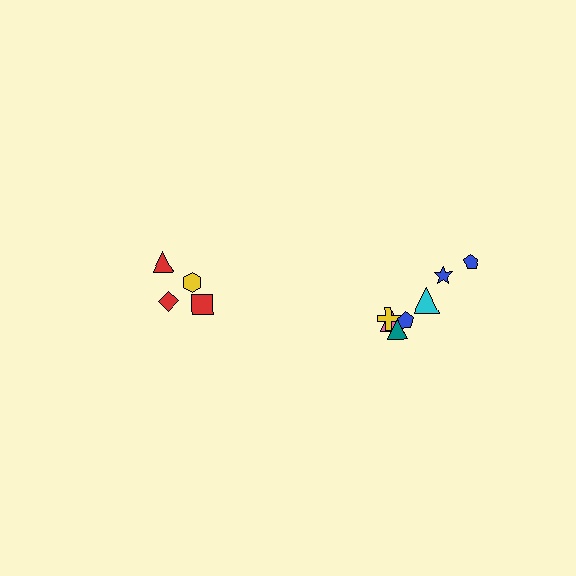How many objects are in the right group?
There are 7 objects.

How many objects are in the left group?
There are 4 objects.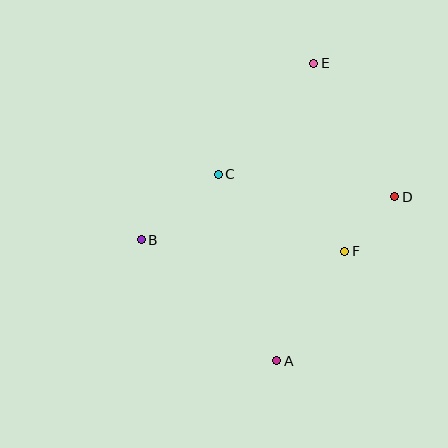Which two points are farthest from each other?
Points A and E are farthest from each other.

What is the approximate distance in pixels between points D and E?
The distance between D and E is approximately 156 pixels.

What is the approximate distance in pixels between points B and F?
The distance between B and F is approximately 204 pixels.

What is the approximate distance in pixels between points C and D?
The distance between C and D is approximately 178 pixels.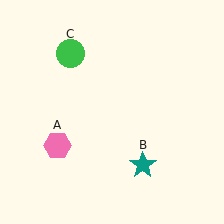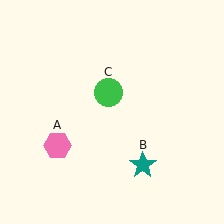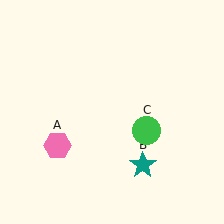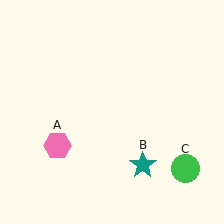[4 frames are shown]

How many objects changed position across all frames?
1 object changed position: green circle (object C).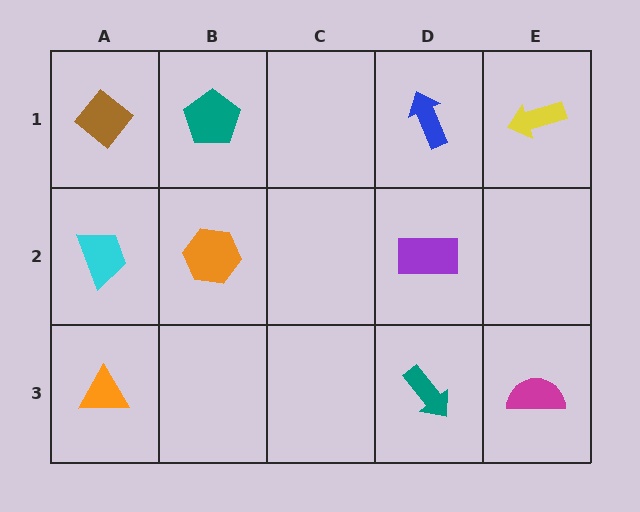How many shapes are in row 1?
4 shapes.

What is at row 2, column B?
An orange hexagon.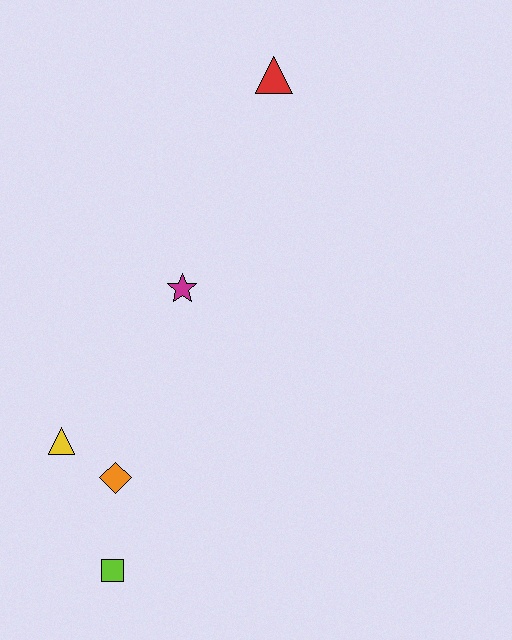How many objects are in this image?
There are 5 objects.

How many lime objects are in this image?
There is 1 lime object.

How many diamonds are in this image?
There is 1 diamond.